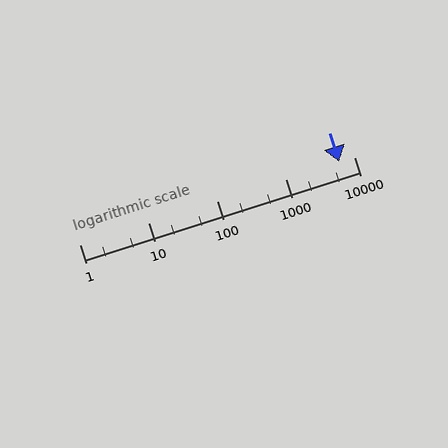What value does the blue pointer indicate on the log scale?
The pointer indicates approximately 6100.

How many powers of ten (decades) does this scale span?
The scale spans 4 decades, from 1 to 10000.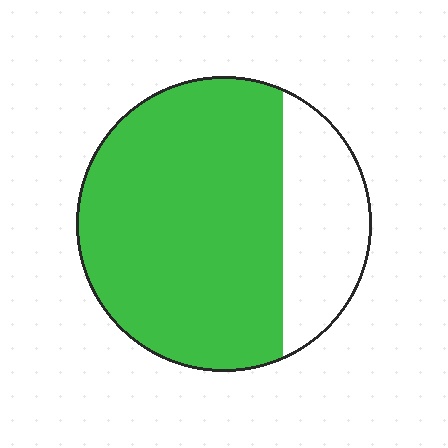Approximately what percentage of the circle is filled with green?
Approximately 75%.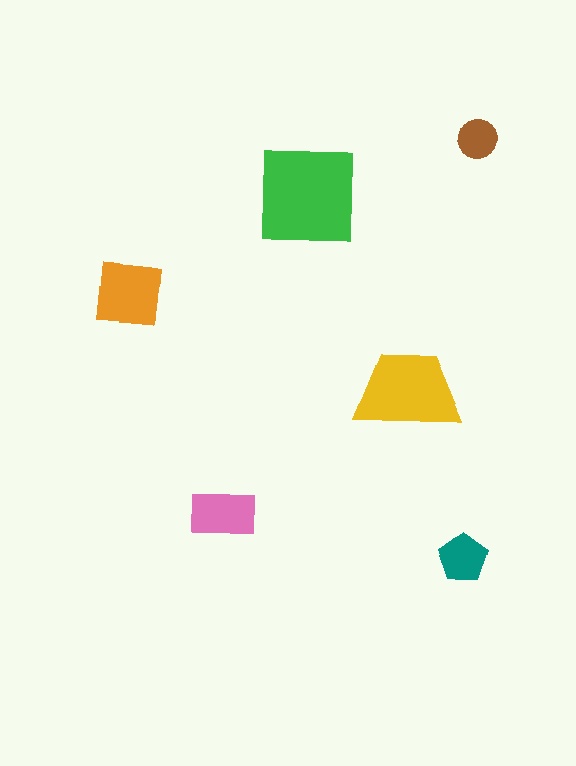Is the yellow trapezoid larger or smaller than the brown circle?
Larger.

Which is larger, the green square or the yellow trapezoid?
The green square.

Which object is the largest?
The green square.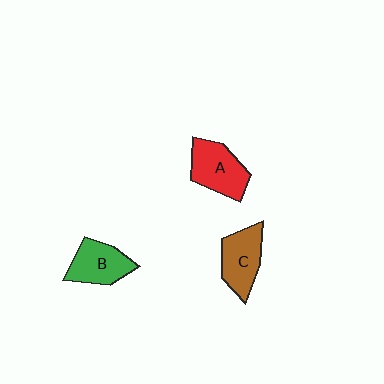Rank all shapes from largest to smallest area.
From largest to smallest: A (red), C (brown), B (green).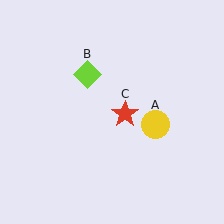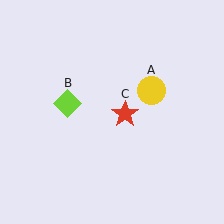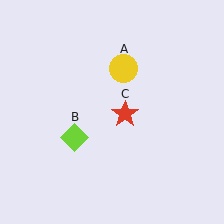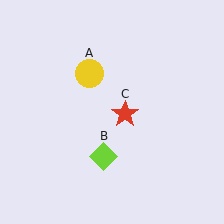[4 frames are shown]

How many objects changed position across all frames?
2 objects changed position: yellow circle (object A), lime diamond (object B).